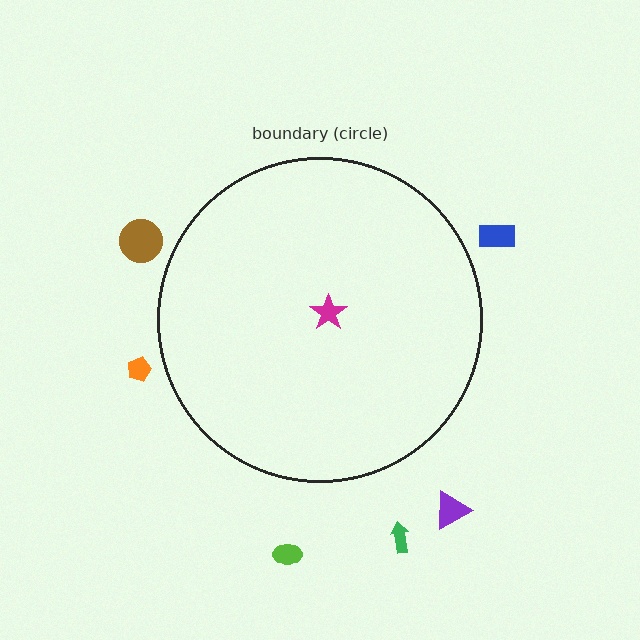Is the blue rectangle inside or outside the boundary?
Outside.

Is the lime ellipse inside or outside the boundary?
Outside.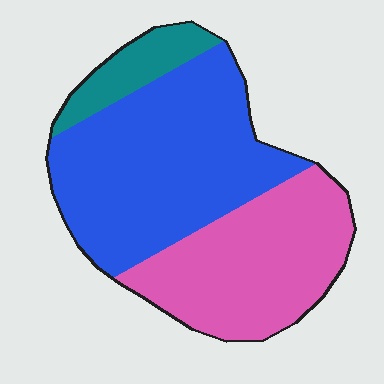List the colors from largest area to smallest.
From largest to smallest: blue, pink, teal.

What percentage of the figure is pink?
Pink takes up about three eighths (3/8) of the figure.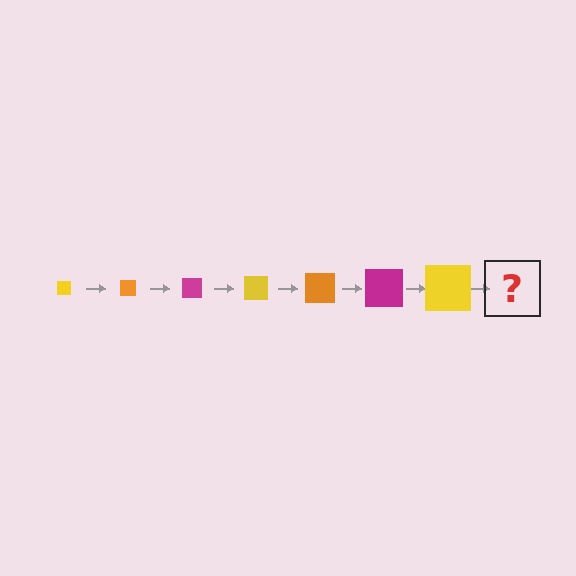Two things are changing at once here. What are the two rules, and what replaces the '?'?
The two rules are that the square grows larger each step and the color cycles through yellow, orange, and magenta. The '?' should be an orange square, larger than the previous one.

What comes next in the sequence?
The next element should be an orange square, larger than the previous one.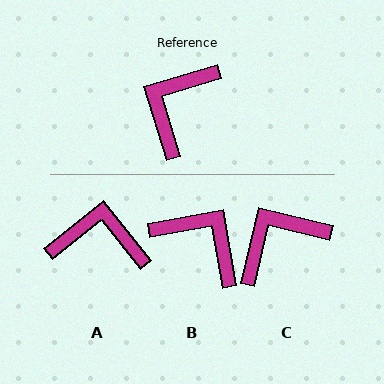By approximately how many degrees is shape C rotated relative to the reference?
Approximately 30 degrees clockwise.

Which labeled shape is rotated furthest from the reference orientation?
B, about 97 degrees away.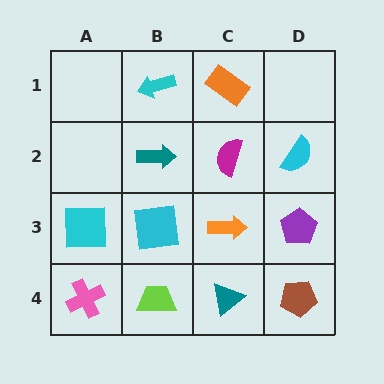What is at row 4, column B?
A lime trapezoid.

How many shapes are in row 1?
2 shapes.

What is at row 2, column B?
A teal arrow.